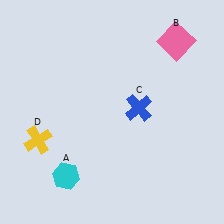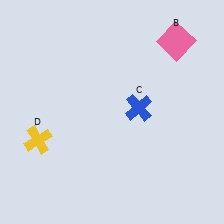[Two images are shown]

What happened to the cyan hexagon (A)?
The cyan hexagon (A) was removed in Image 2. It was in the bottom-left area of Image 1.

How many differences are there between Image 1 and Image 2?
There is 1 difference between the two images.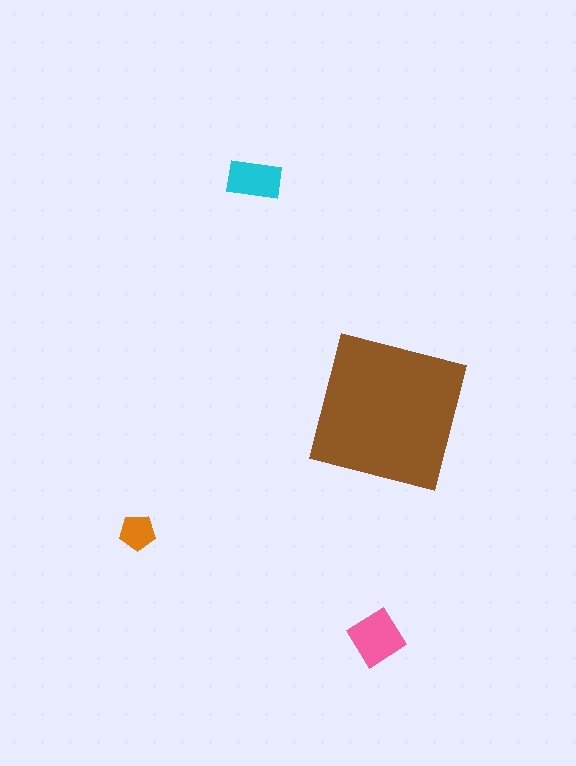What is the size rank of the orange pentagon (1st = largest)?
4th.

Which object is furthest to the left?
The orange pentagon is leftmost.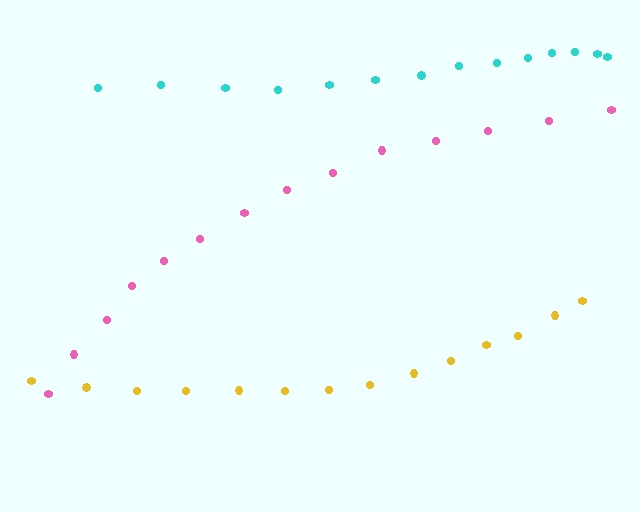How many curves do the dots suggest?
There are 3 distinct paths.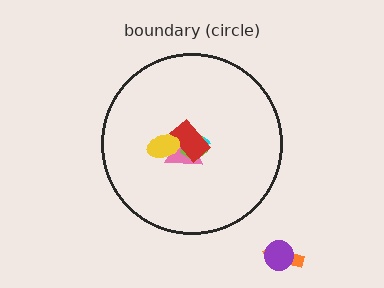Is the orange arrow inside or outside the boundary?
Outside.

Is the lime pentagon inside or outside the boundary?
Inside.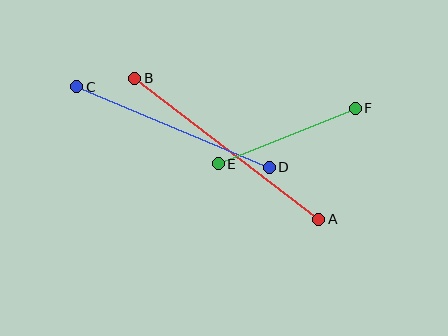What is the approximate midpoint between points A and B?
The midpoint is at approximately (227, 149) pixels.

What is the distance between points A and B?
The distance is approximately 232 pixels.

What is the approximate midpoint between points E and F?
The midpoint is at approximately (287, 136) pixels.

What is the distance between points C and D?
The distance is approximately 209 pixels.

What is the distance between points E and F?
The distance is approximately 148 pixels.